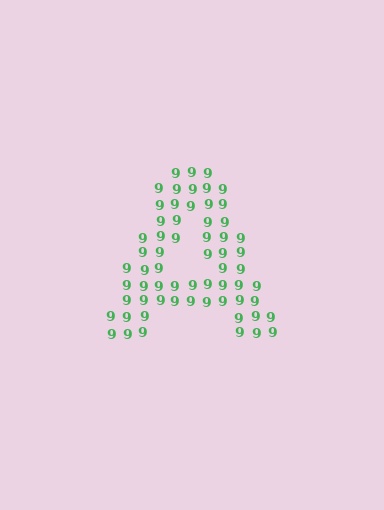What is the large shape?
The large shape is the letter A.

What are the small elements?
The small elements are digit 9's.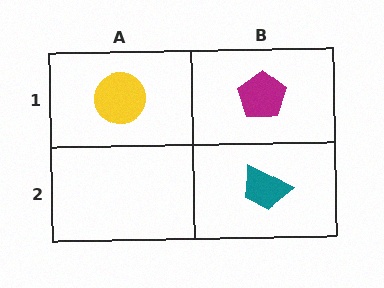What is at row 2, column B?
A teal trapezoid.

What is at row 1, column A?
A yellow circle.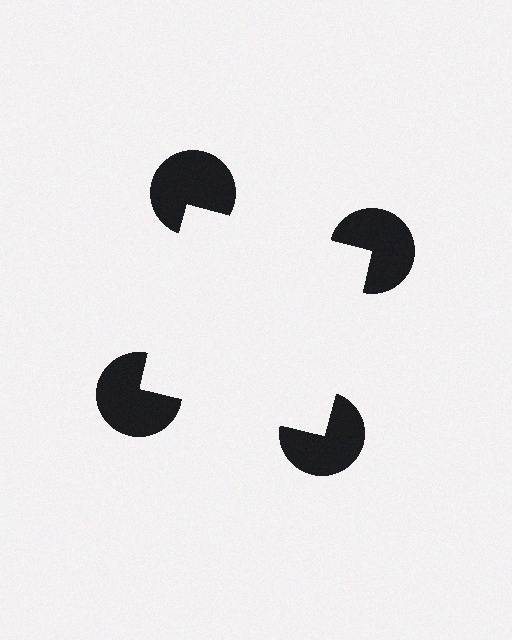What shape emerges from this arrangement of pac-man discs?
An illusory square — its edges are inferred from the aligned wedge cuts in the pac-man discs, not physically drawn.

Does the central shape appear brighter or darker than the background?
It typically appears slightly brighter than the background, even though no actual brightness change is drawn.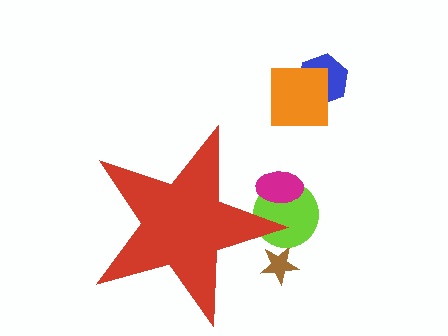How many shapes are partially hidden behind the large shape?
3 shapes are partially hidden.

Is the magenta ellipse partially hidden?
Yes, the magenta ellipse is partially hidden behind the red star.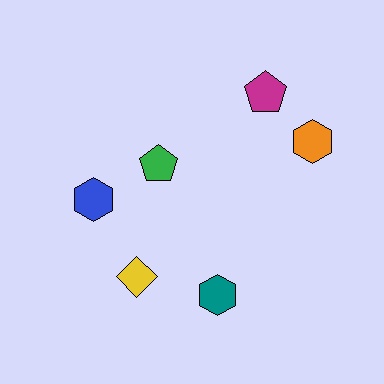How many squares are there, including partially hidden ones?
There are no squares.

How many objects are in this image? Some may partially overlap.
There are 6 objects.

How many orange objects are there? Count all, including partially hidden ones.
There is 1 orange object.